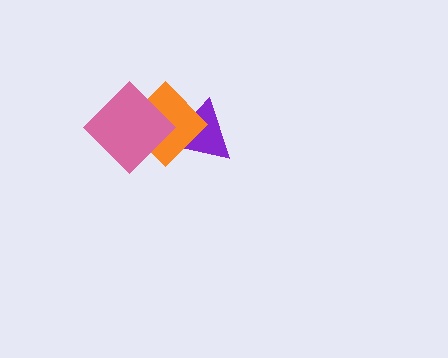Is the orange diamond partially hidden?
Yes, it is partially covered by another shape.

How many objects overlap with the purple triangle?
2 objects overlap with the purple triangle.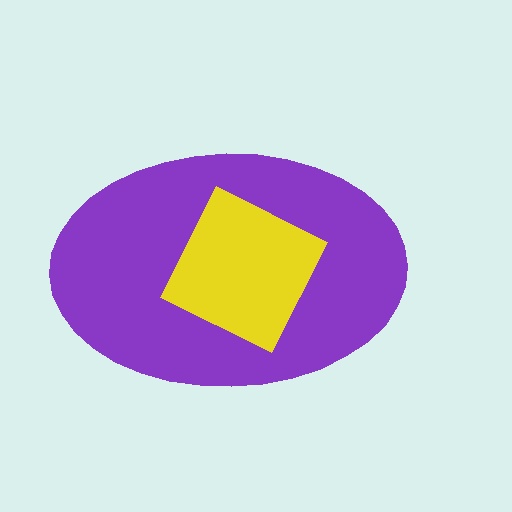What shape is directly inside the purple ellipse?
The yellow square.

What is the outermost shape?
The purple ellipse.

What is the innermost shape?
The yellow square.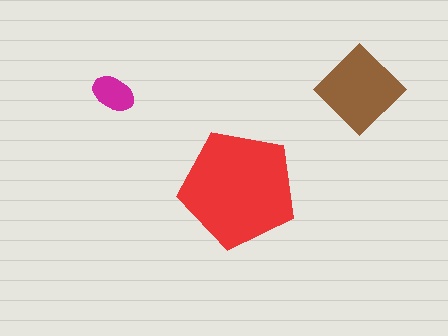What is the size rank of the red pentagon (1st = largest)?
1st.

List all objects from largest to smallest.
The red pentagon, the brown diamond, the magenta ellipse.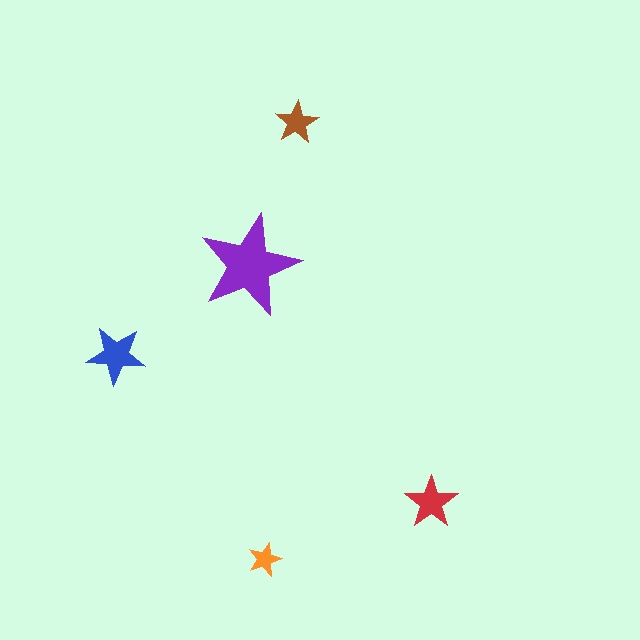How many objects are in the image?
There are 5 objects in the image.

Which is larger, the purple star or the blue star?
The purple one.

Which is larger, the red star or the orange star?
The red one.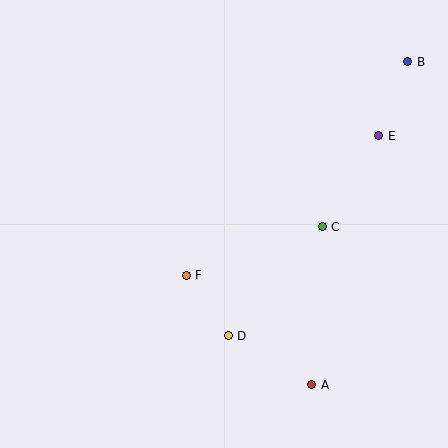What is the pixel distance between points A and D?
The distance between A and D is 97 pixels.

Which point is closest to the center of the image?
Point F at (186, 275) is closest to the center.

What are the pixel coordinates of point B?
Point B is at (408, 62).